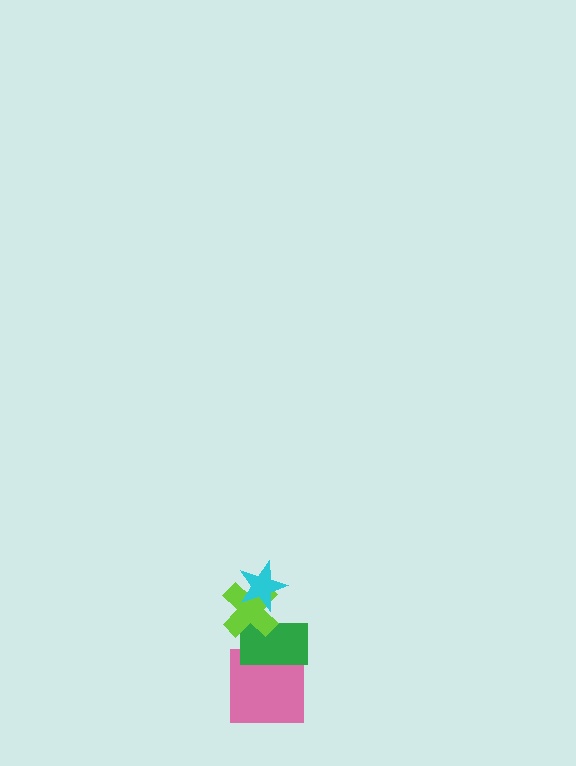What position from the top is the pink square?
The pink square is 4th from the top.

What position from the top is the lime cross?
The lime cross is 2nd from the top.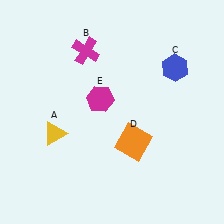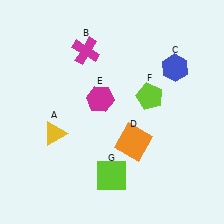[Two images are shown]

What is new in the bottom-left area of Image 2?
A lime square (G) was added in the bottom-left area of Image 2.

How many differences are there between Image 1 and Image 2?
There are 2 differences between the two images.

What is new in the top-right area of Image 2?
A lime pentagon (F) was added in the top-right area of Image 2.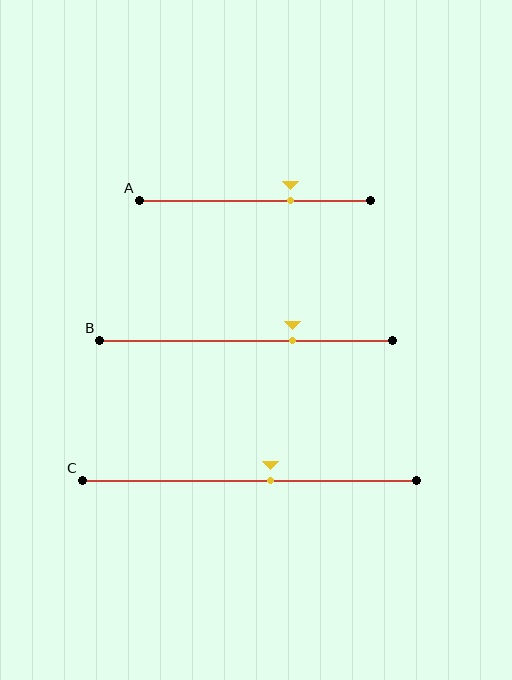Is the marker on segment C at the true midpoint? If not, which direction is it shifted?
No, the marker on segment C is shifted to the right by about 6% of the segment length.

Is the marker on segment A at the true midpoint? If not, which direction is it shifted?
No, the marker on segment A is shifted to the right by about 15% of the segment length.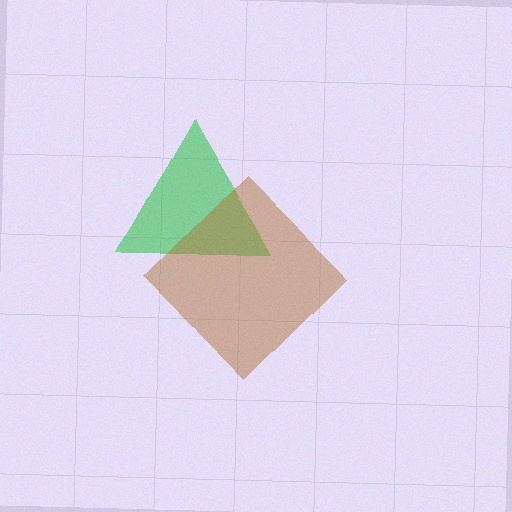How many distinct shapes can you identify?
There are 2 distinct shapes: a green triangle, a brown diamond.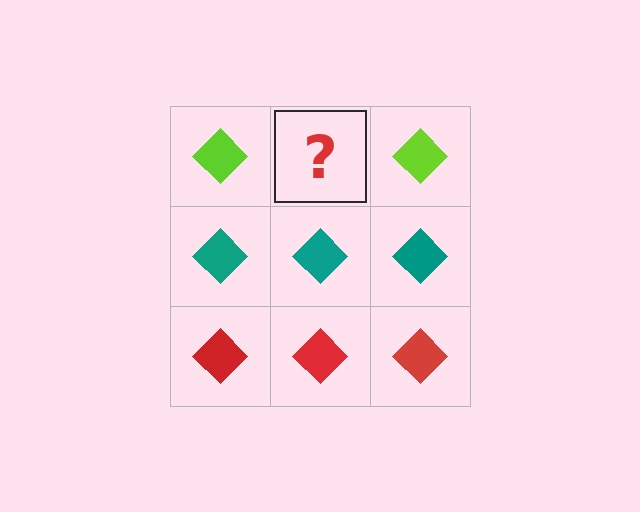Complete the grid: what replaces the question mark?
The question mark should be replaced with a lime diamond.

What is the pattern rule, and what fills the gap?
The rule is that each row has a consistent color. The gap should be filled with a lime diamond.